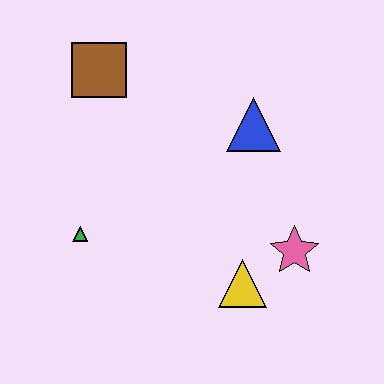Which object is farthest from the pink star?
The brown square is farthest from the pink star.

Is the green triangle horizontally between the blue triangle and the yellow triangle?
No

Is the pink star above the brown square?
No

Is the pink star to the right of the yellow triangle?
Yes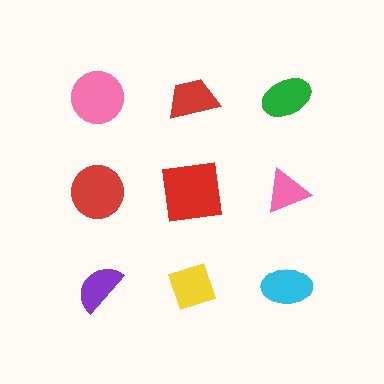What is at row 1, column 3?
A green ellipse.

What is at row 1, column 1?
A pink circle.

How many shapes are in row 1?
3 shapes.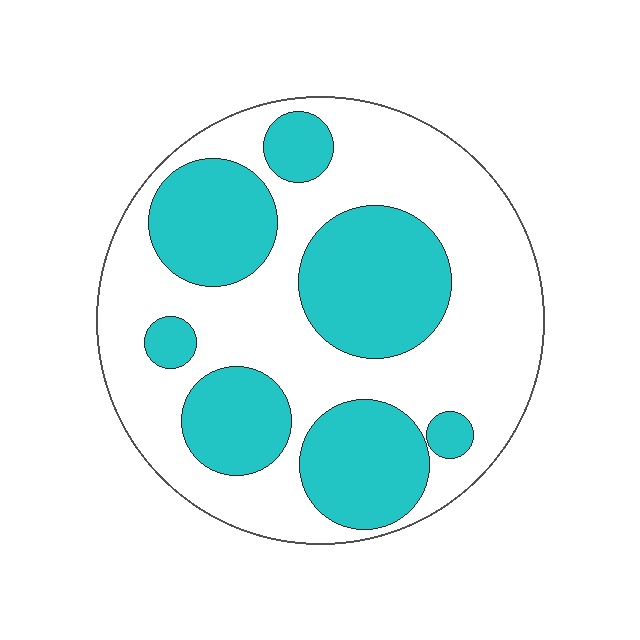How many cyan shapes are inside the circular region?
7.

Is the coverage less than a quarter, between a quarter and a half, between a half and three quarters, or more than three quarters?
Between a quarter and a half.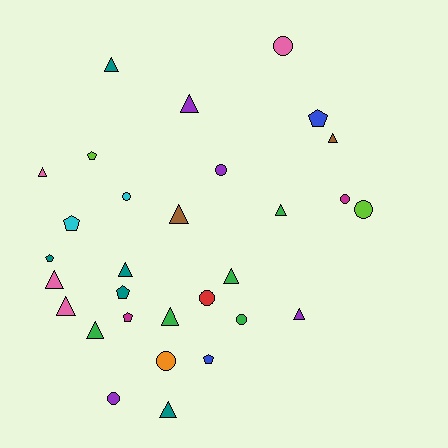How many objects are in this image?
There are 30 objects.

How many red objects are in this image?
There is 1 red object.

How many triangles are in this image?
There are 14 triangles.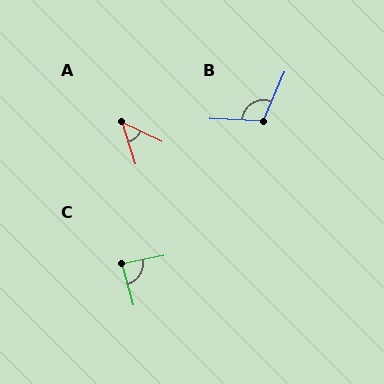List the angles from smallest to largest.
A (47°), C (86°), B (111°).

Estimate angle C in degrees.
Approximately 86 degrees.